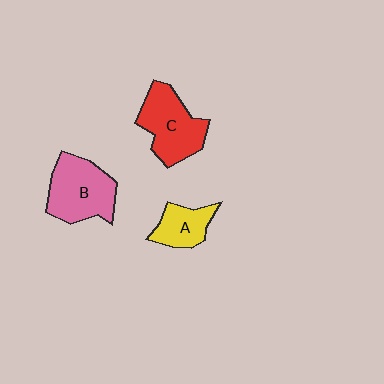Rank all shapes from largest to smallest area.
From largest to smallest: B (pink), C (red), A (yellow).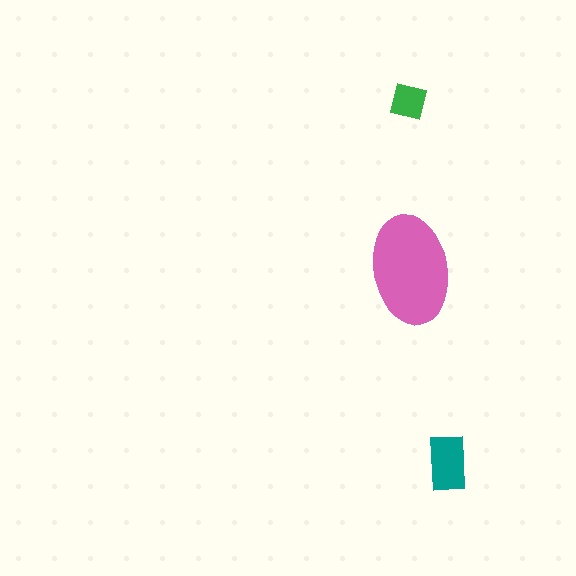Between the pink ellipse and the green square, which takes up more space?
The pink ellipse.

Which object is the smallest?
The green square.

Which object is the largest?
The pink ellipse.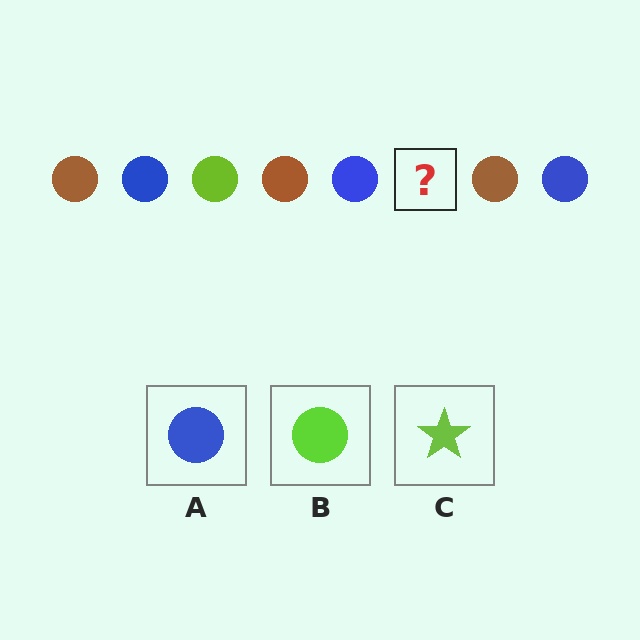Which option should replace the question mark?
Option B.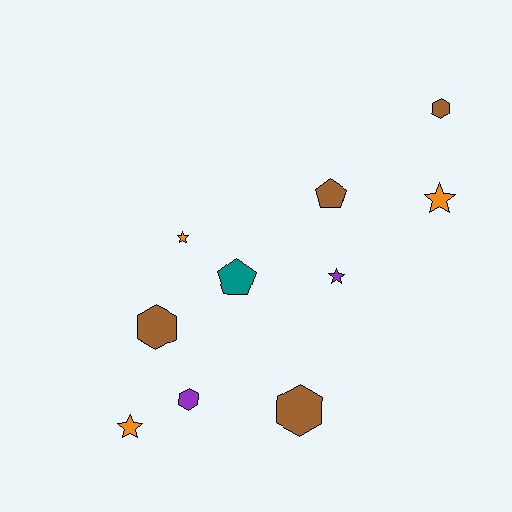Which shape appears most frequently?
Star, with 4 objects.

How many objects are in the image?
There are 10 objects.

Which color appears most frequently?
Brown, with 4 objects.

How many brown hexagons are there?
There are 3 brown hexagons.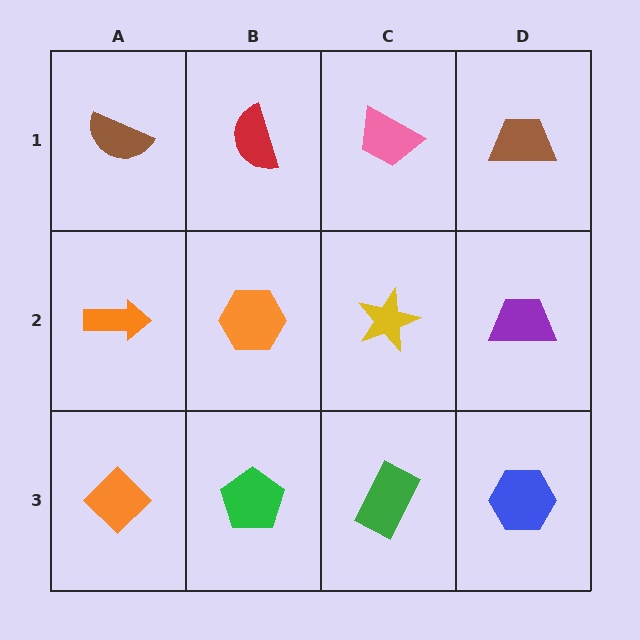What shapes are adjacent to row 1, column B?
An orange hexagon (row 2, column B), a brown semicircle (row 1, column A), a pink trapezoid (row 1, column C).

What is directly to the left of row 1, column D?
A pink trapezoid.